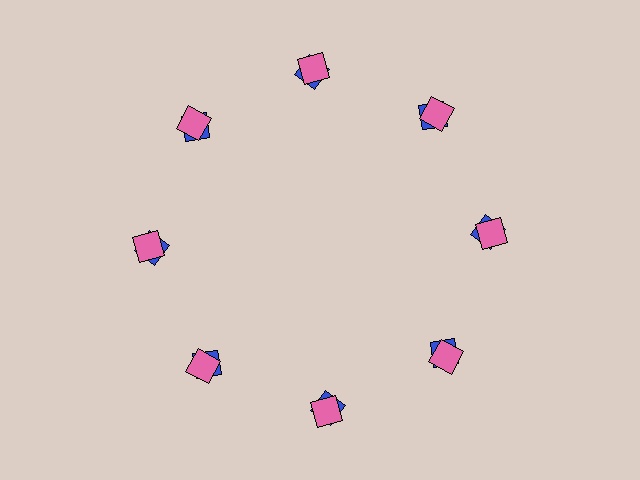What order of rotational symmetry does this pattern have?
This pattern has 8-fold rotational symmetry.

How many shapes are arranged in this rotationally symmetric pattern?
There are 16 shapes, arranged in 8 groups of 2.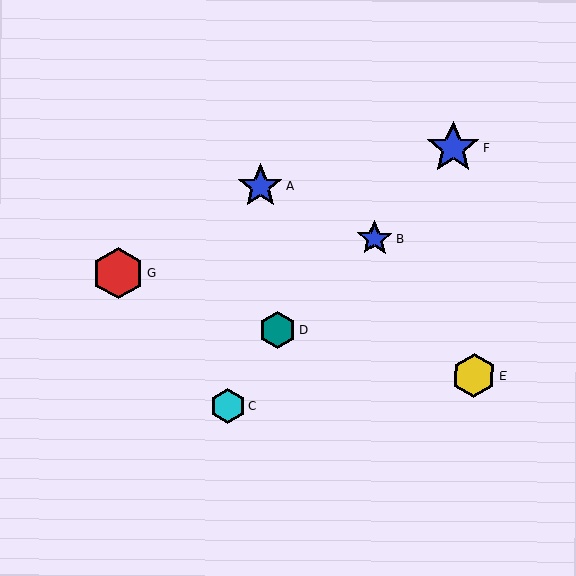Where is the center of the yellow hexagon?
The center of the yellow hexagon is at (474, 376).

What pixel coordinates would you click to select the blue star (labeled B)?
Click at (375, 238) to select the blue star B.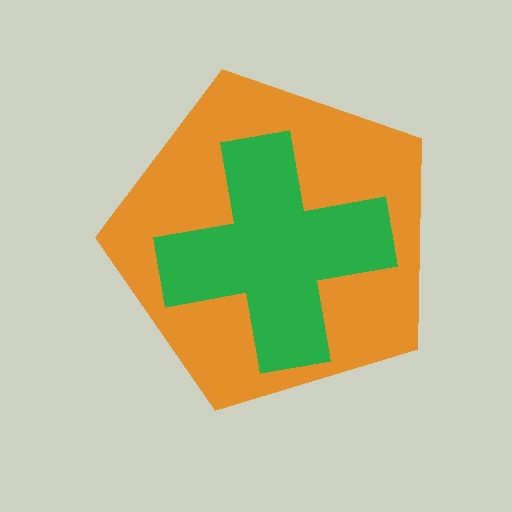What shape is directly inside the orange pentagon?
The green cross.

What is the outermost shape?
The orange pentagon.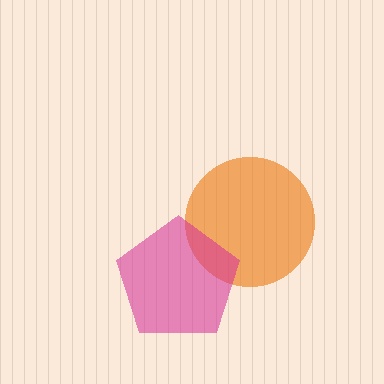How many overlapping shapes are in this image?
There are 2 overlapping shapes in the image.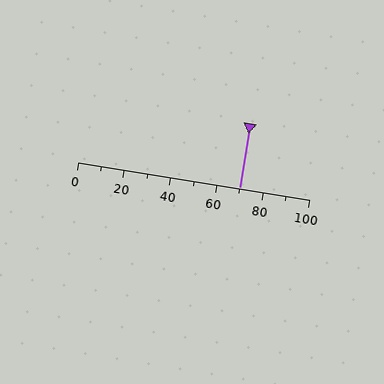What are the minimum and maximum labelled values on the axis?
The axis runs from 0 to 100.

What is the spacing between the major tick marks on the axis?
The major ticks are spaced 20 apart.